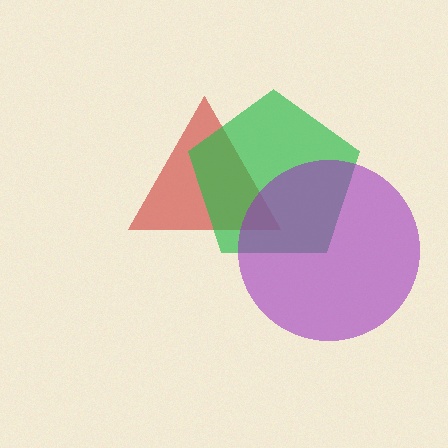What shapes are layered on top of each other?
The layered shapes are: a red triangle, a green pentagon, a purple circle.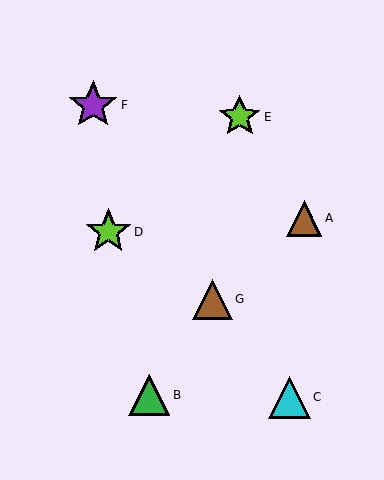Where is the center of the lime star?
The center of the lime star is at (240, 117).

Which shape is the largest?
The purple star (labeled F) is the largest.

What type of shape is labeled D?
Shape D is a lime star.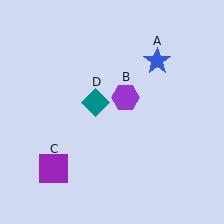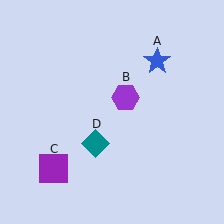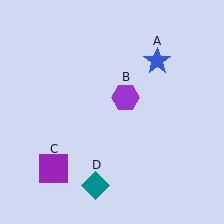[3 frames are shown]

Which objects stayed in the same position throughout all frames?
Blue star (object A) and purple hexagon (object B) and purple square (object C) remained stationary.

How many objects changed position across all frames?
1 object changed position: teal diamond (object D).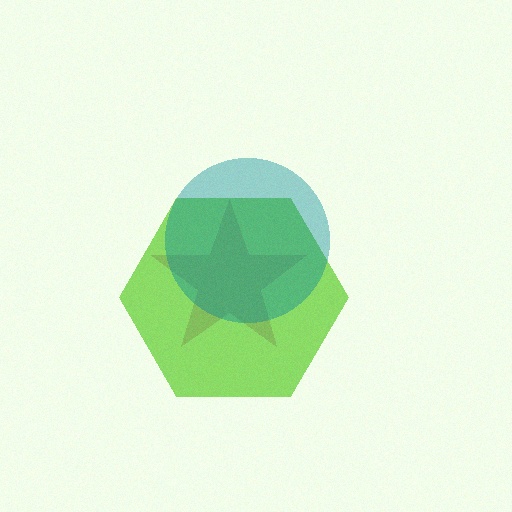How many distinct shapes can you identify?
There are 3 distinct shapes: a magenta star, a lime hexagon, a teal circle.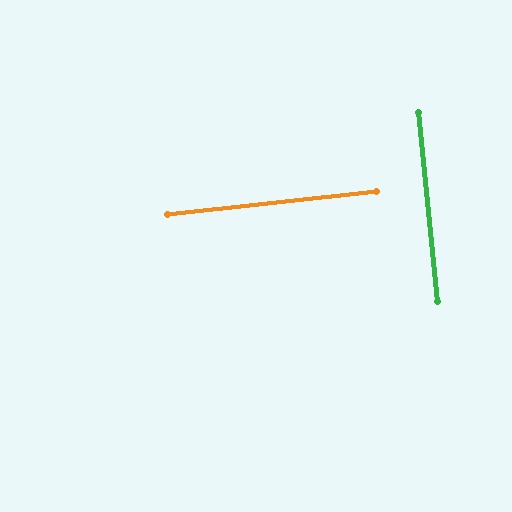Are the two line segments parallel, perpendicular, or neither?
Perpendicular — they meet at approximately 89°.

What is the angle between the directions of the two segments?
Approximately 89 degrees.